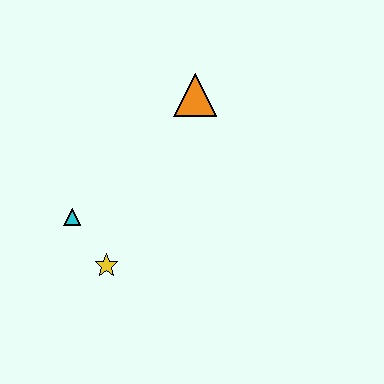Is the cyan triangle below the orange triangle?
Yes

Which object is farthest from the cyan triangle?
The orange triangle is farthest from the cyan triangle.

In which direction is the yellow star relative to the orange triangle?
The yellow star is below the orange triangle.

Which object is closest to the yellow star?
The cyan triangle is closest to the yellow star.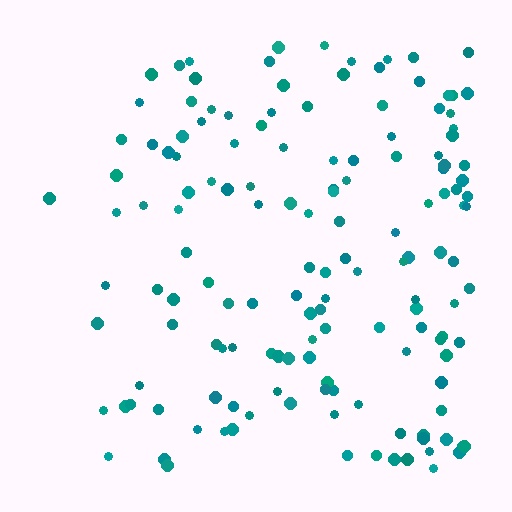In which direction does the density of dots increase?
From left to right, with the right side densest.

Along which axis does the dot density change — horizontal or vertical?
Horizontal.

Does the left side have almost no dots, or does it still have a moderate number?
Still a moderate number, just noticeably fewer than the right.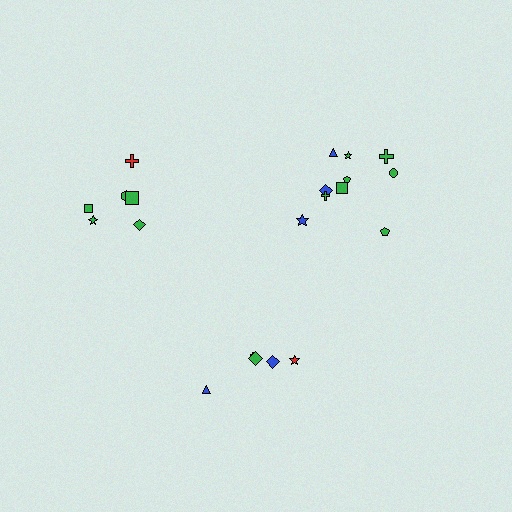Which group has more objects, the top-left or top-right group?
The top-right group.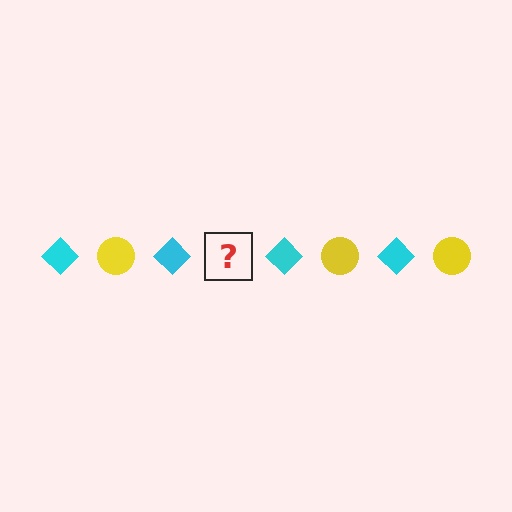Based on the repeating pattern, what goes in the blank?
The blank should be a yellow circle.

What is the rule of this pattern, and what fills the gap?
The rule is that the pattern alternates between cyan diamond and yellow circle. The gap should be filled with a yellow circle.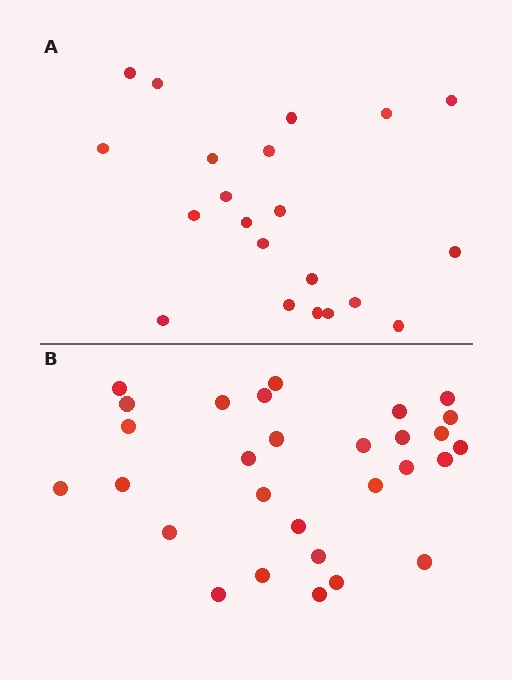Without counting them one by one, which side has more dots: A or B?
Region B (the bottom region) has more dots.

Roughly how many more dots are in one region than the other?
Region B has roughly 8 or so more dots than region A.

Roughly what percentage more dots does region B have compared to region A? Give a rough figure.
About 40% more.